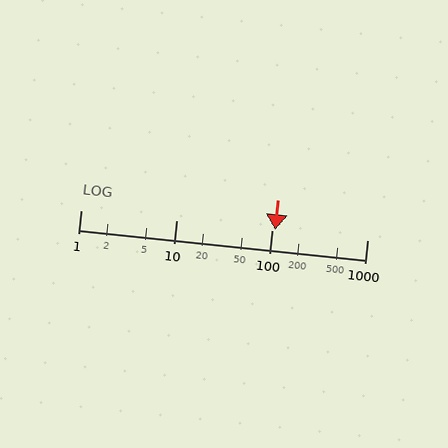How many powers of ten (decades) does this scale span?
The scale spans 3 decades, from 1 to 1000.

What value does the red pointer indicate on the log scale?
The pointer indicates approximately 110.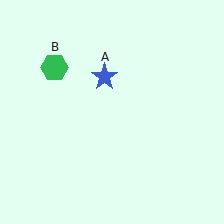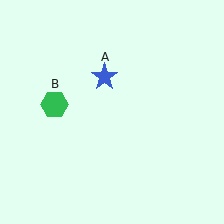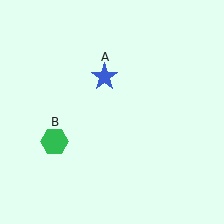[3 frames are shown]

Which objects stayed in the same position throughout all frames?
Blue star (object A) remained stationary.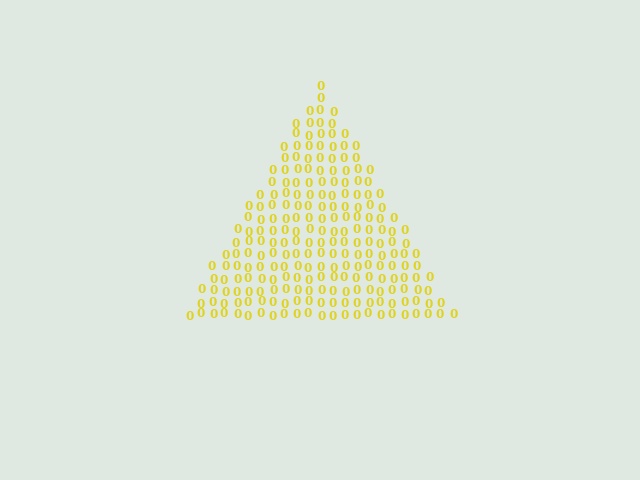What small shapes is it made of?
It is made of small digit 0's.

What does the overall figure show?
The overall figure shows a triangle.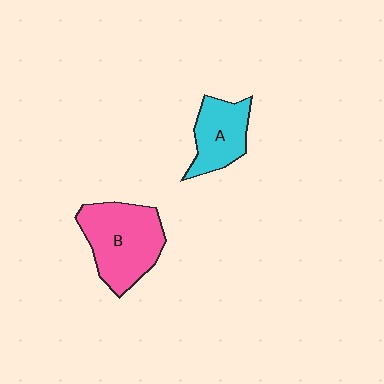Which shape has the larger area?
Shape B (pink).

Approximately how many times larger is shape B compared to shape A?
Approximately 1.5 times.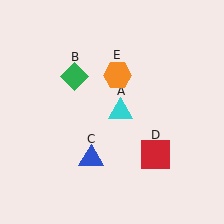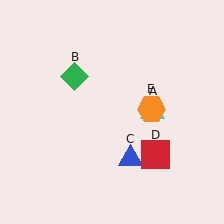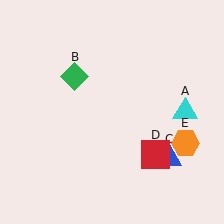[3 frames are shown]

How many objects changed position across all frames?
3 objects changed position: cyan triangle (object A), blue triangle (object C), orange hexagon (object E).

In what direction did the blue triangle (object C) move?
The blue triangle (object C) moved right.